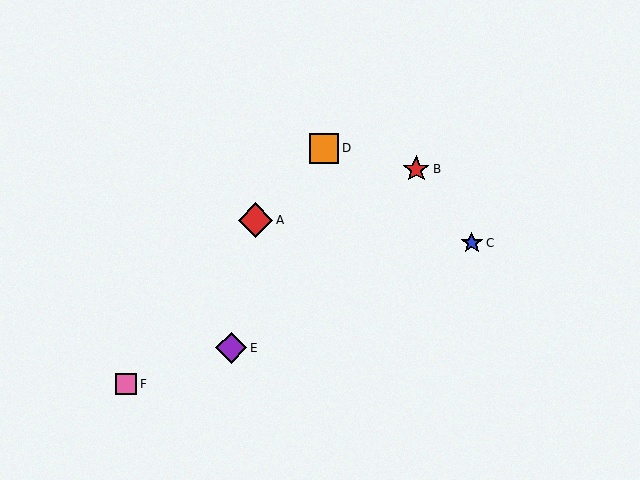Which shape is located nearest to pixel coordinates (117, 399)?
The pink square (labeled F) at (126, 384) is nearest to that location.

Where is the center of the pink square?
The center of the pink square is at (126, 384).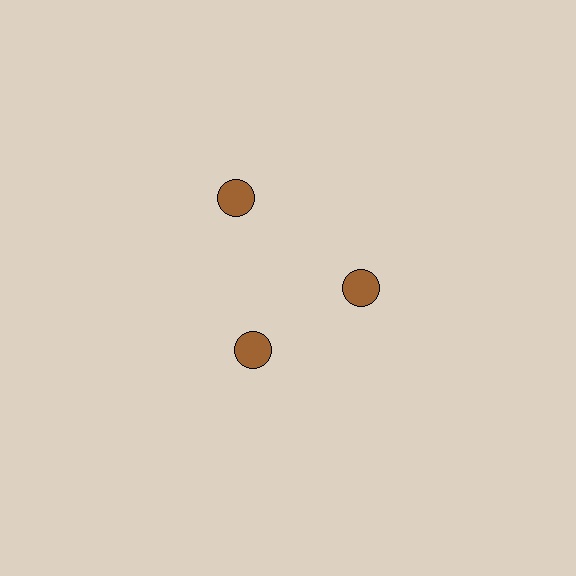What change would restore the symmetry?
The symmetry would be restored by moving it inward, back onto the ring so that all 3 circles sit at equal angles and equal distance from the center.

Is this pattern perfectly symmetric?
No. The 3 brown circles are arranged in a ring, but one element near the 11 o'clock position is pushed outward from the center, breaking the 3-fold rotational symmetry.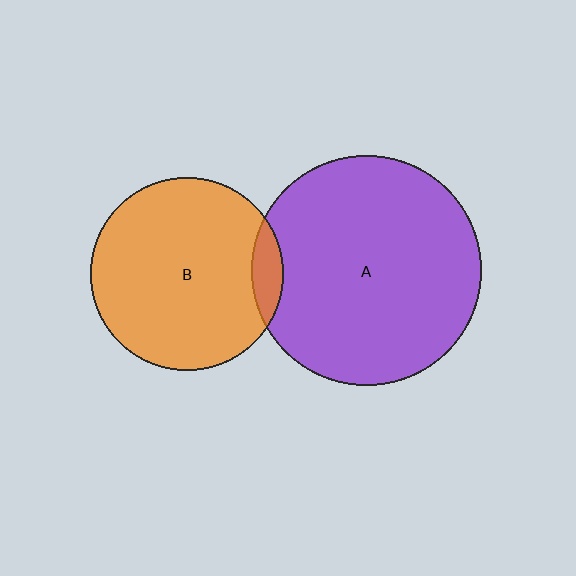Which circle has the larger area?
Circle A (purple).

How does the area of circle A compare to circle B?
Approximately 1.4 times.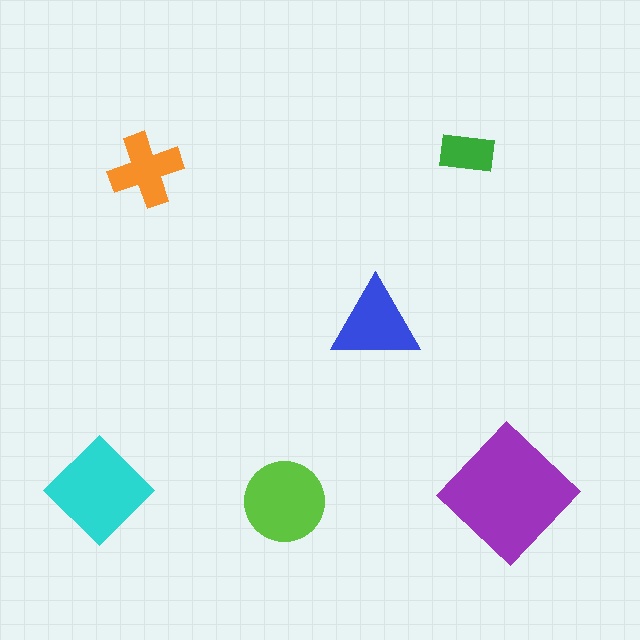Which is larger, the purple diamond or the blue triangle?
The purple diamond.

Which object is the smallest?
The green rectangle.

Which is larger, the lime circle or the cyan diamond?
The cyan diamond.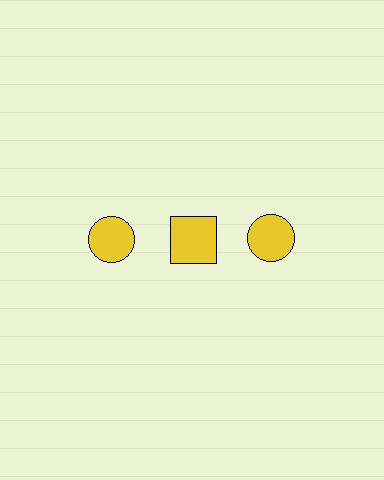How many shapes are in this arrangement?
There are 3 shapes arranged in a grid pattern.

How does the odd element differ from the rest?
It has a different shape: square instead of circle.